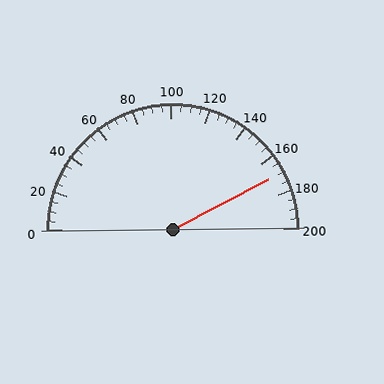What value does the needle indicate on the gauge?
The needle indicates approximately 170.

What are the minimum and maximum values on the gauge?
The gauge ranges from 0 to 200.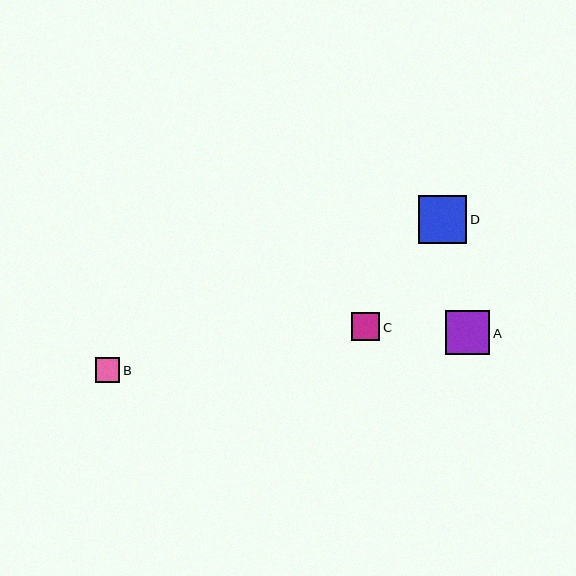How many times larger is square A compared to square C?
Square A is approximately 1.6 times the size of square C.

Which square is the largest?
Square D is the largest with a size of approximately 48 pixels.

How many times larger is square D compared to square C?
Square D is approximately 1.7 times the size of square C.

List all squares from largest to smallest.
From largest to smallest: D, A, C, B.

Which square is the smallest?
Square B is the smallest with a size of approximately 24 pixels.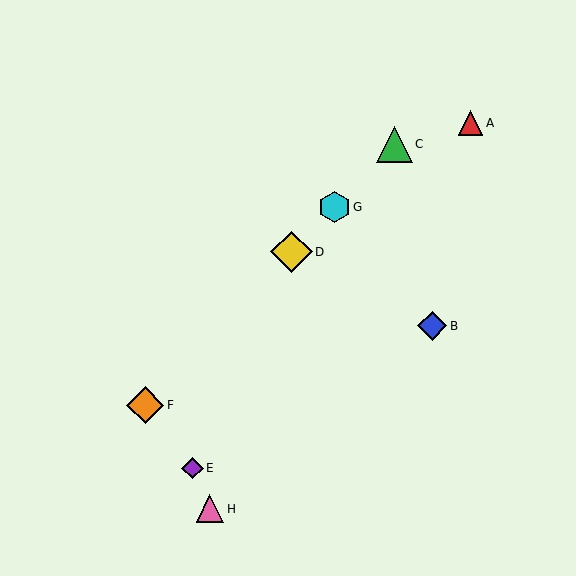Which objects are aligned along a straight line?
Objects C, D, F, G are aligned along a straight line.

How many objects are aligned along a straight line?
4 objects (C, D, F, G) are aligned along a straight line.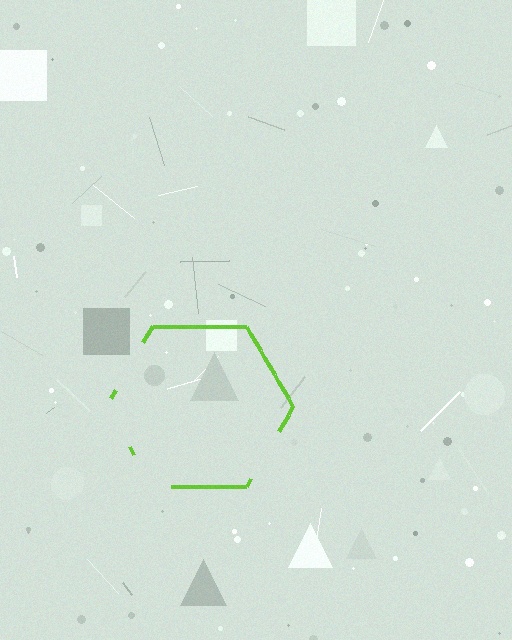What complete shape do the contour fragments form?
The contour fragments form a hexagon.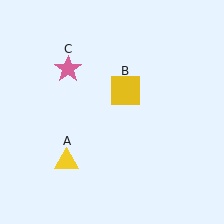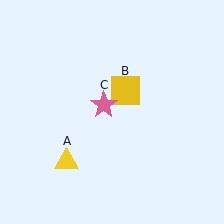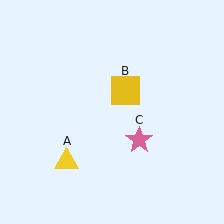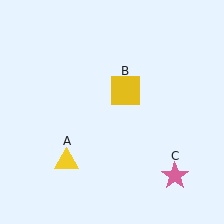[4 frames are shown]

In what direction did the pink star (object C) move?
The pink star (object C) moved down and to the right.